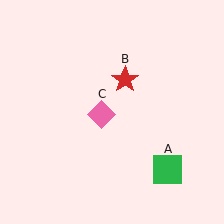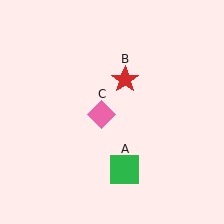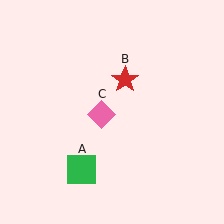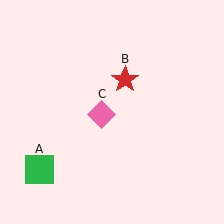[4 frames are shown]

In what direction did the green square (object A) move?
The green square (object A) moved left.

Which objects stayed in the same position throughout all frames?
Red star (object B) and pink diamond (object C) remained stationary.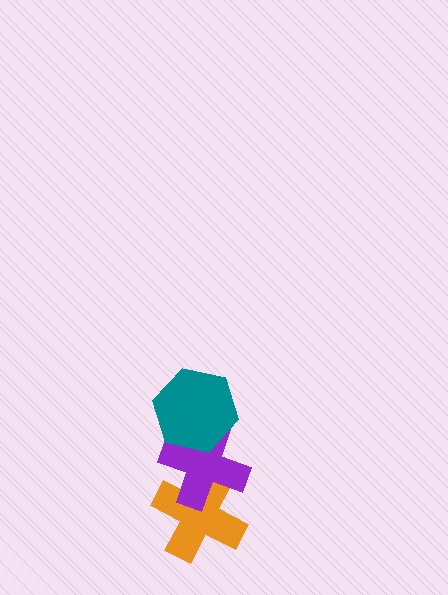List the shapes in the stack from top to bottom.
From top to bottom: the teal hexagon, the purple cross, the orange cross.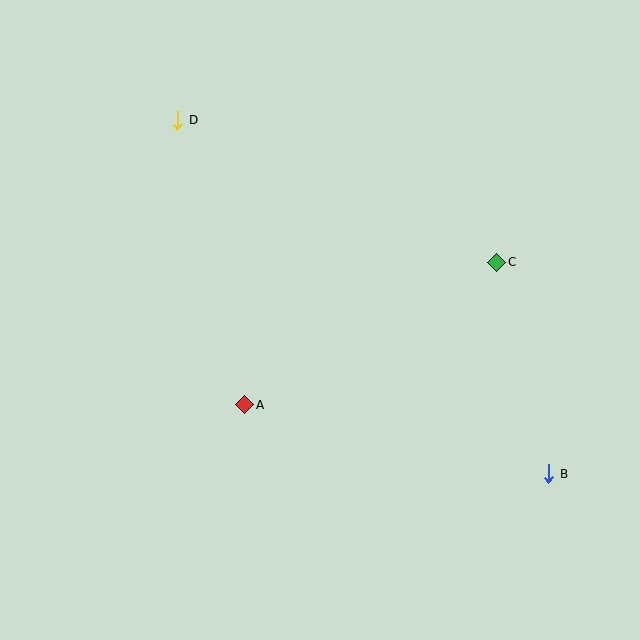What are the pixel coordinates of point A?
Point A is at (245, 405).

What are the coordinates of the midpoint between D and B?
The midpoint between D and B is at (363, 297).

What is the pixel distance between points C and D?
The distance between C and D is 349 pixels.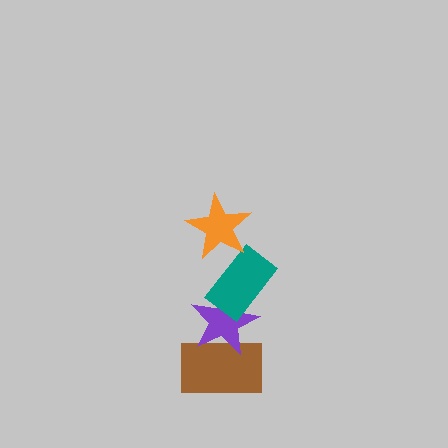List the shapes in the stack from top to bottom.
From top to bottom: the orange star, the teal rectangle, the purple star, the brown rectangle.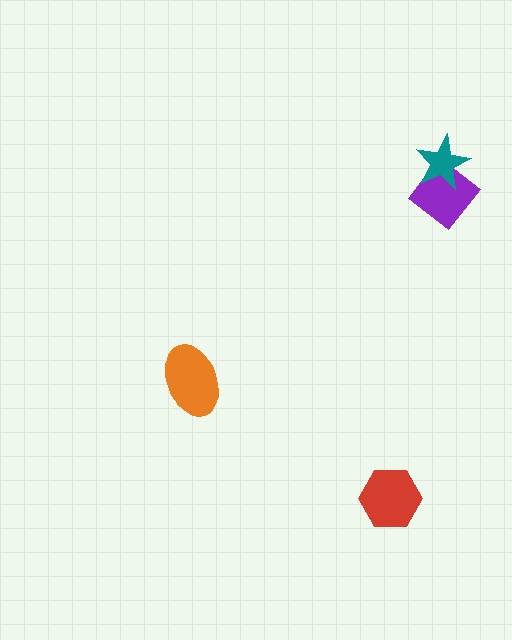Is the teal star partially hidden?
No, no other shape covers it.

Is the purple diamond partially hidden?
Yes, it is partially covered by another shape.